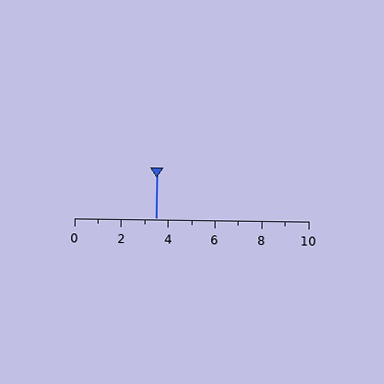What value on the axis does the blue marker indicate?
The marker indicates approximately 3.5.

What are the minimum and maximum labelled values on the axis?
The axis runs from 0 to 10.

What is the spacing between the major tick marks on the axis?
The major ticks are spaced 2 apart.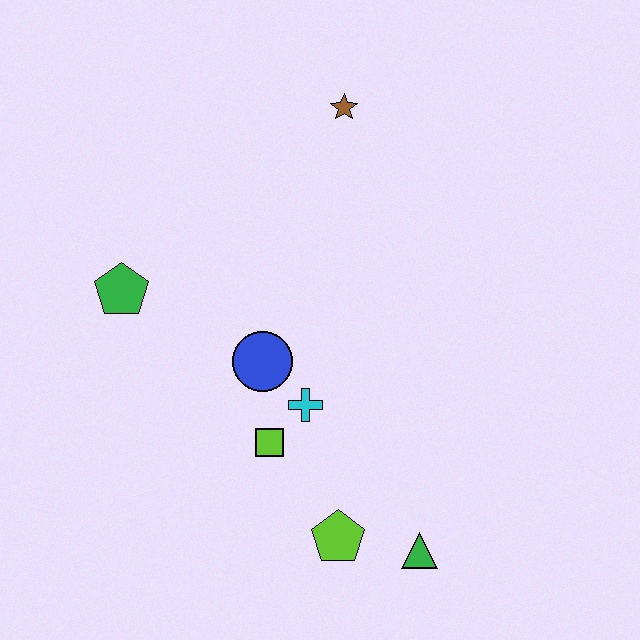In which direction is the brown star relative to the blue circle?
The brown star is above the blue circle.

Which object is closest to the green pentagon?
The blue circle is closest to the green pentagon.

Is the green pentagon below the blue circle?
No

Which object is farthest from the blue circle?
The brown star is farthest from the blue circle.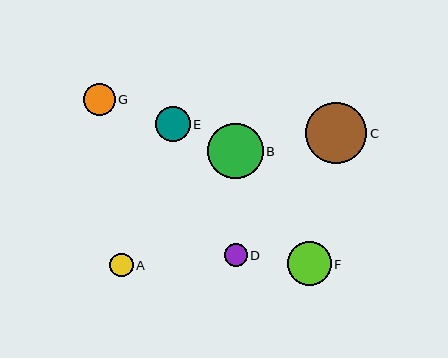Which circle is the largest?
Circle C is the largest with a size of approximately 62 pixels.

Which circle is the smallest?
Circle D is the smallest with a size of approximately 23 pixels.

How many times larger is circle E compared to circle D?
Circle E is approximately 1.5 times the size of circle D.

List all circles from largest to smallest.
From largest to smallest: C, B, F, E, G, A, D.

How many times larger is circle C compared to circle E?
Circle C is approximately 1.8 times the size of circle E.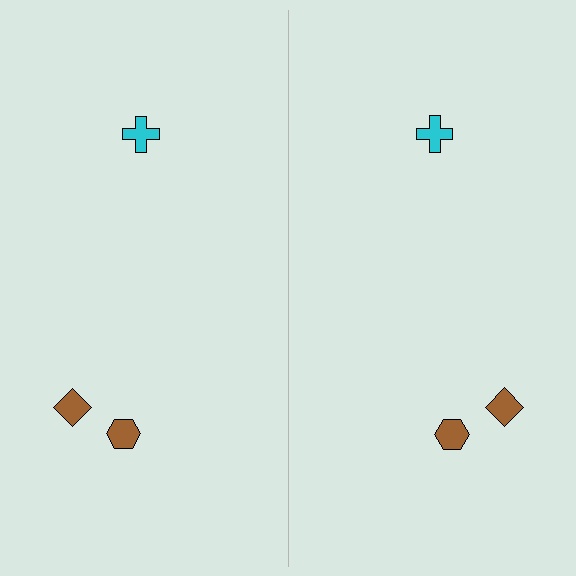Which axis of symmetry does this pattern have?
The pattern has a vertical axis of symmetry running through the center of the image.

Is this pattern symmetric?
Yes, this pattern has bilateral (reflection) symmetry.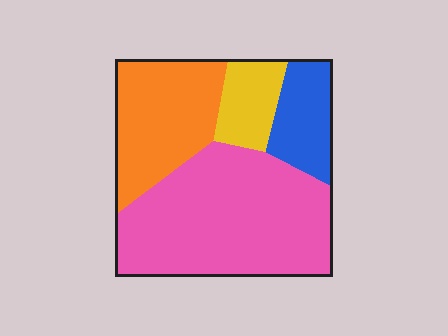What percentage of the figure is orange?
Orange takes up about one quarter (1/4) of the figure.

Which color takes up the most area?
Pink, at roughly 50%.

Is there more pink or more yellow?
Pink.